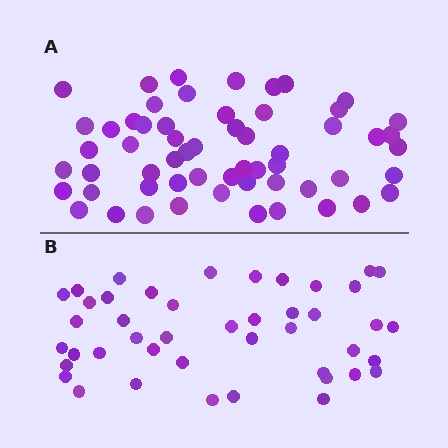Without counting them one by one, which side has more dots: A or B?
Region A (the top region) has more dots.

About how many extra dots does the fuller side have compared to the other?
Region A has approximately 15 more dots than region B.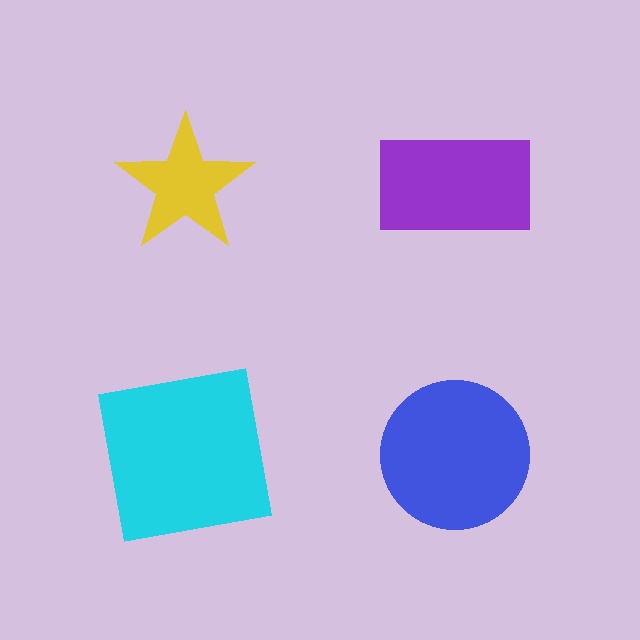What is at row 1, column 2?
A purple rectangle.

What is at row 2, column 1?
A cyan square.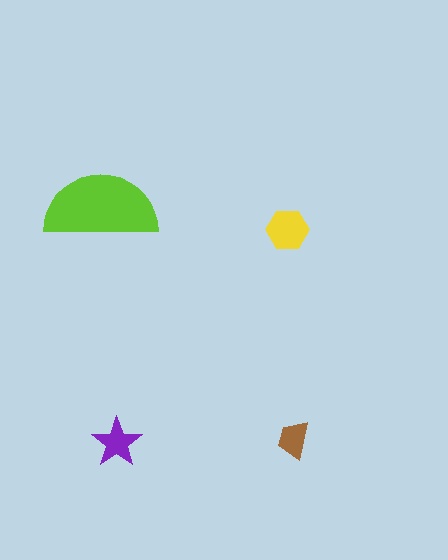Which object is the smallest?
The brown trapezoid.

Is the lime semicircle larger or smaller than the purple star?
Larger.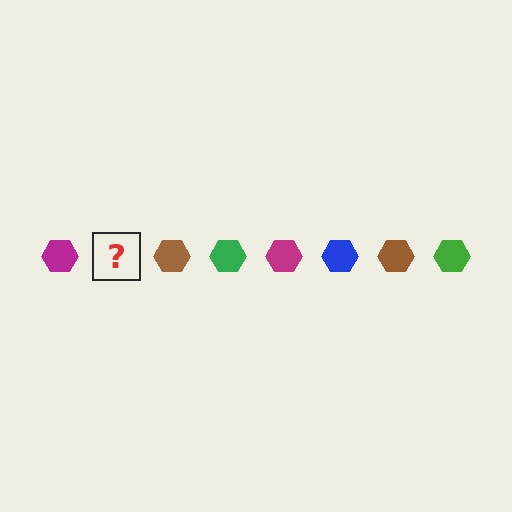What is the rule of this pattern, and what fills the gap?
The rule is that the pattern cycles through magenta, blue, brown, green hexagons. The gap should be filled with a blue hexagon.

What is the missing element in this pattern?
The missing element is a blue hexagon.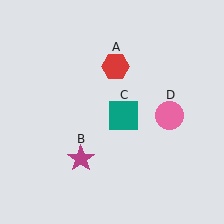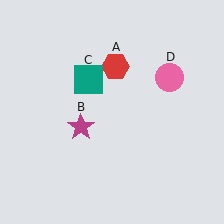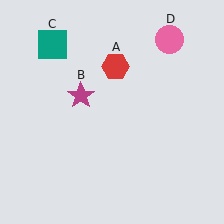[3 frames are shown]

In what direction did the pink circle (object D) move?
The pink circle (object D) moved up.